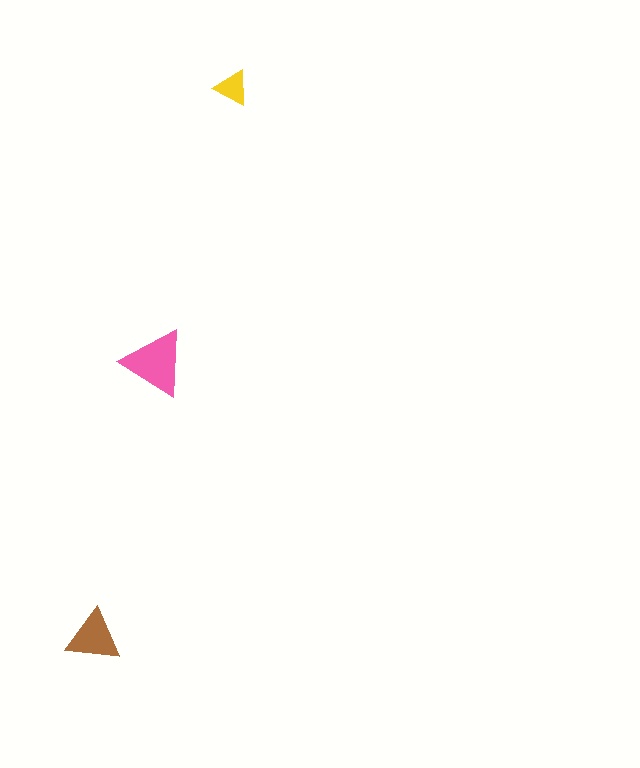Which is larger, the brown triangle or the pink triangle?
The pink one.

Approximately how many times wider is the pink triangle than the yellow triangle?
About 2 times wider.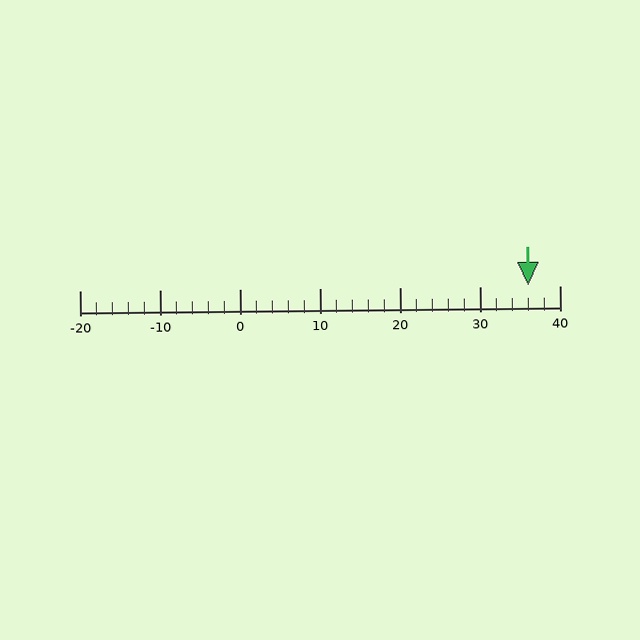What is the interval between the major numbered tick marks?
The major tick marks are spaced 10 units apart.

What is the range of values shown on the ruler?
The ruler shows values from -20 to 40.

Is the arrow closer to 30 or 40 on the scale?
The arrow is closer to 40.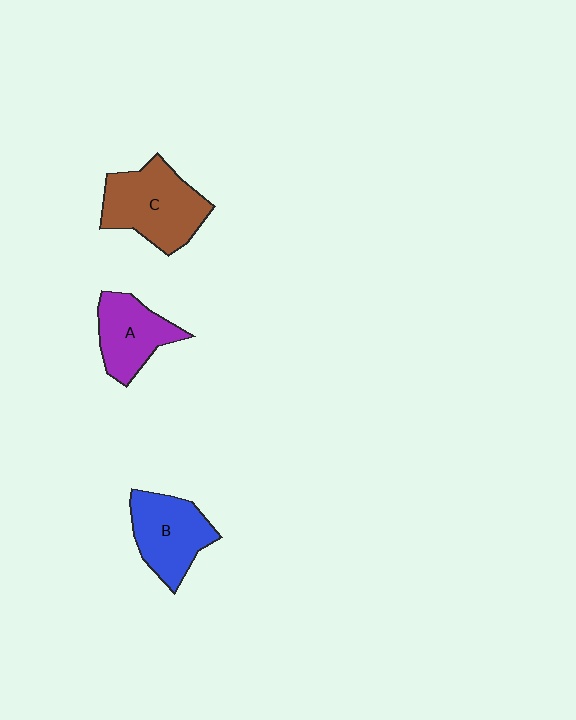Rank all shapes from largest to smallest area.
From largest to smallest: C (brown), B (blue), A (purple).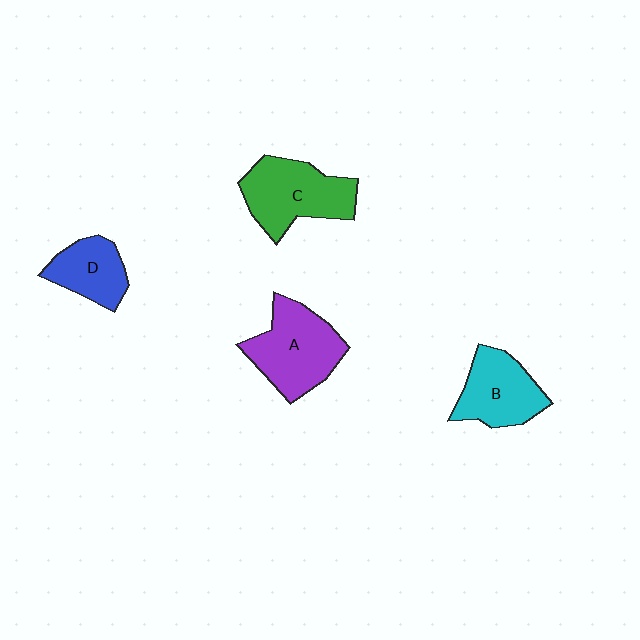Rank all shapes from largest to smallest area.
From largest to smallest: A (purple), C (green), B (cyan), D (blue).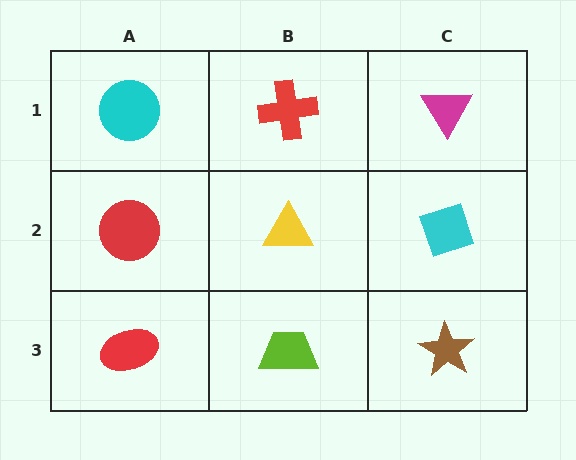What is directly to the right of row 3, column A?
A lime trapezoid.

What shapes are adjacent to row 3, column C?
A cyan diamond (row 2, column C), a lime trapezoid (row 3, column B).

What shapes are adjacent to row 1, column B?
A yellow triangle (row 2, column B), a cyan circle (row 1, column A), a magenta triangle (row 1, column C).